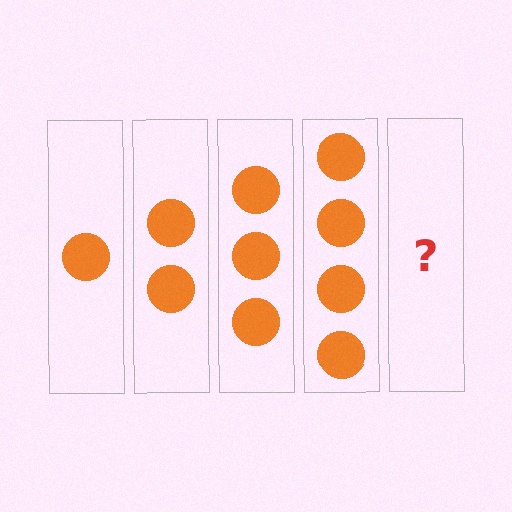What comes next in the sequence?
The next element should be 5 circles.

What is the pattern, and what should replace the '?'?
The pattern is that each step adds one more circle. The '?' should be 5 circles.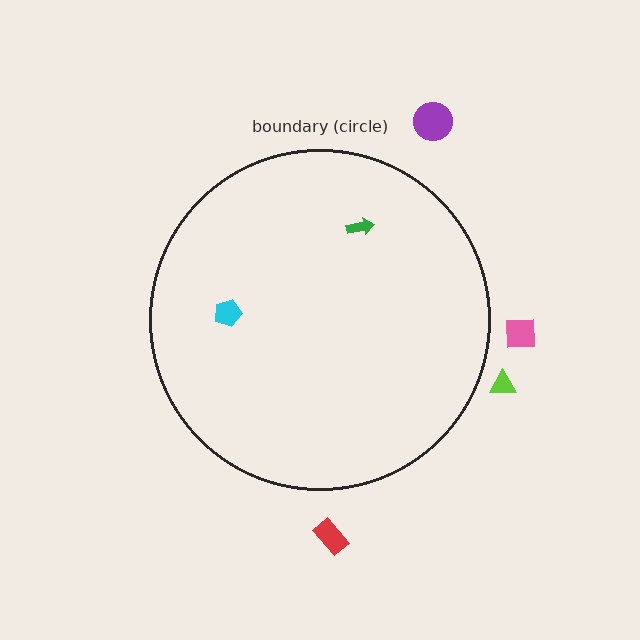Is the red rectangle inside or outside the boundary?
Outside.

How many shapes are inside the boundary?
2 inside, 4 outside.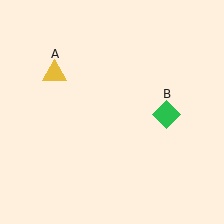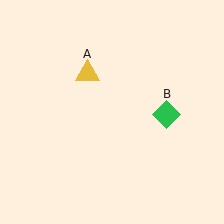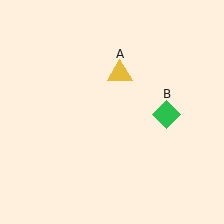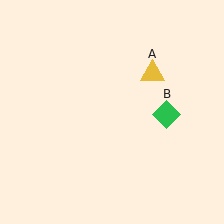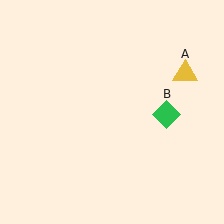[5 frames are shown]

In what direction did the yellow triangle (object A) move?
The yellow triangle (object A) moved right.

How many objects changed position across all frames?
1 object changed position: yellow triangle (object A).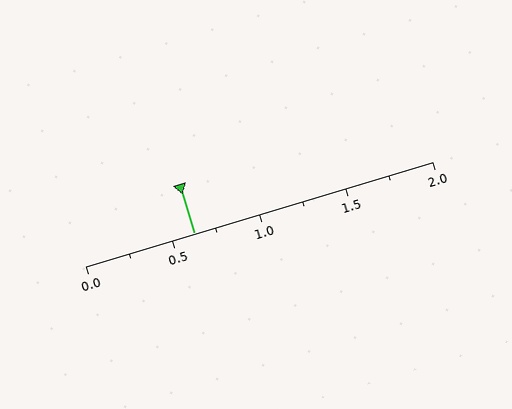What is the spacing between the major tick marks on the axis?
The major ticks are spaced 0.5 apart.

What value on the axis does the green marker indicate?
The marker indicates approximately 0.62.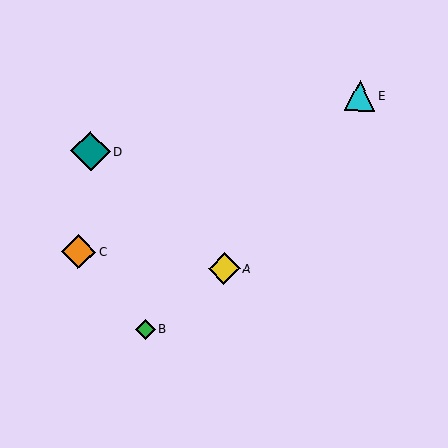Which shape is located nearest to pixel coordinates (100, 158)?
The teal diamond (labeled D) at (90, 151) is nearest to that location.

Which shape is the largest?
The teal diamond (labeled D) is the largest.